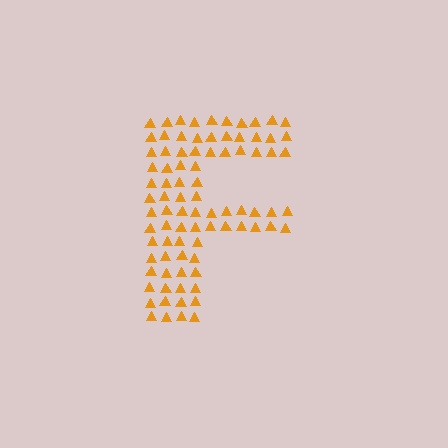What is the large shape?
The large shape is the letter F.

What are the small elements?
The small elements are triangles.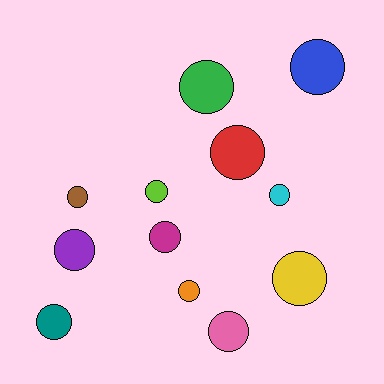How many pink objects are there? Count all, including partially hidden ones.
There is 1 pink object.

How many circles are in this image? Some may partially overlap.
There are 12 circles.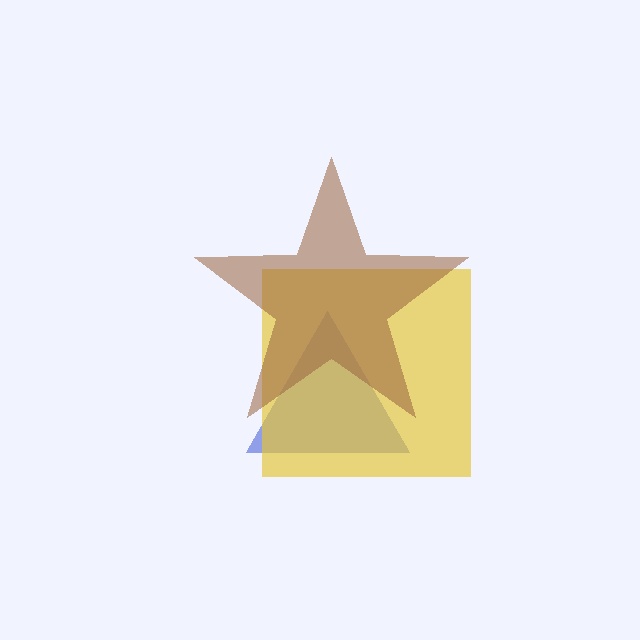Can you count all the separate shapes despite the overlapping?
Yes, there are 3 separate shapes.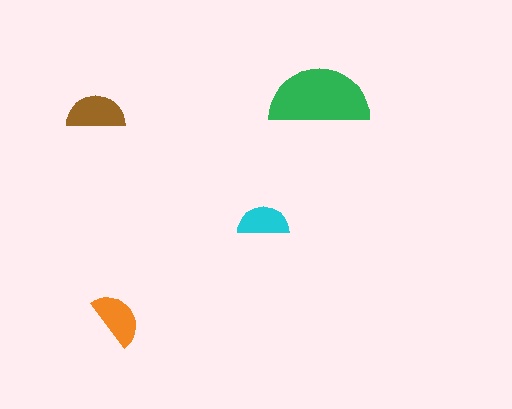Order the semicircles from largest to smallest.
the green one, the brown one, the orange one, the cyan one.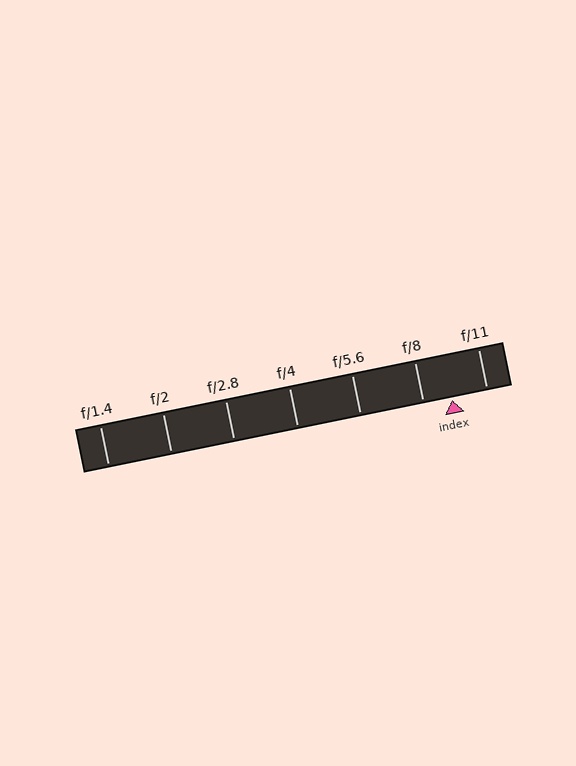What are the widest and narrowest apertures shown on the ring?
The widest aperture shown is f/1.4 and the narrowest is f/11.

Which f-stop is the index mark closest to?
The index mark is closest to f/8.